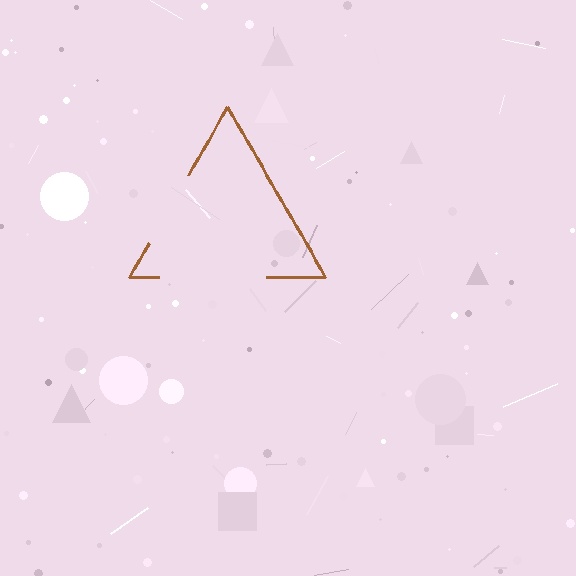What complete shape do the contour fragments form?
The contour fragments form a triangle.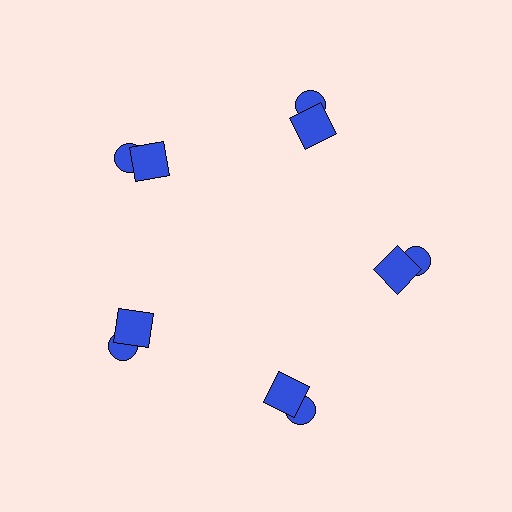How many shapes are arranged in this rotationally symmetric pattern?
There are 10 shapes, arranged in 5 groups of 2.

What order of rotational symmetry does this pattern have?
This pattern has 5-fold rotational symmetry.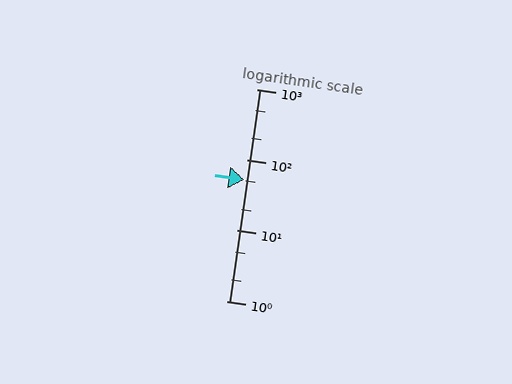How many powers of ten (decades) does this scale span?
The scale spans 3 decades, from 1 to 1000.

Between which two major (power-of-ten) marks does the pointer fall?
The pointer is between 10 and 100.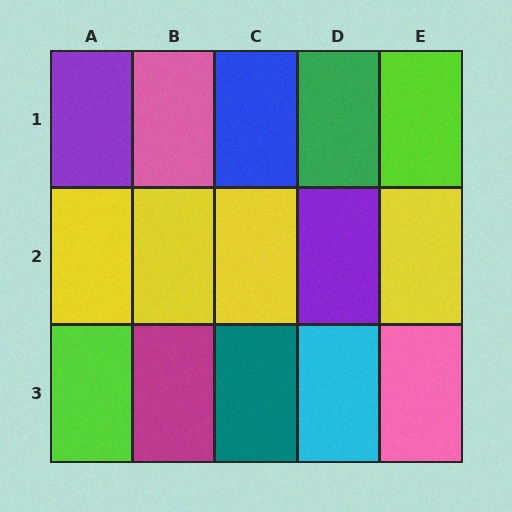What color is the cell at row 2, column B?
Yellow.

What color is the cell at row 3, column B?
Magenta.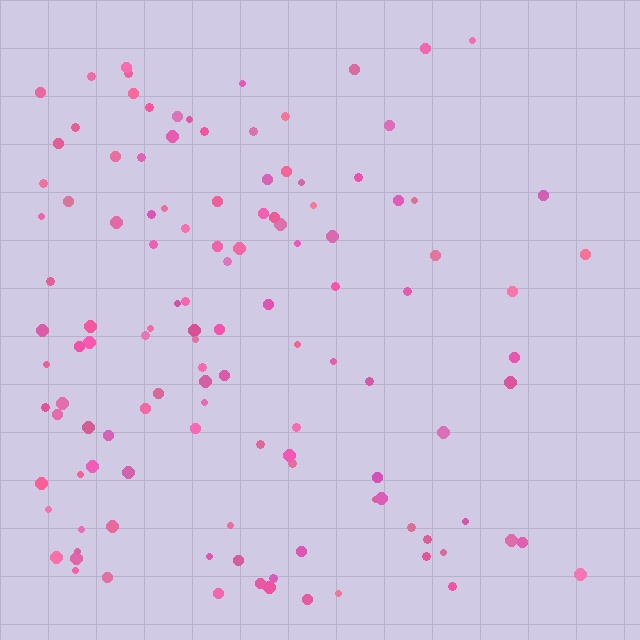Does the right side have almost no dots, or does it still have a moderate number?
Still a moderate number, just noticeably fewer than the left.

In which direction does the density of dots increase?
From right to left, with the left side densest.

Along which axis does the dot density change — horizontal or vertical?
Horizontal.